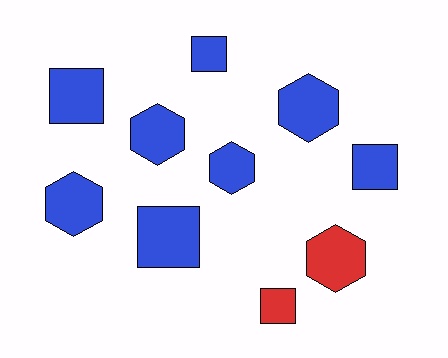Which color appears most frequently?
Blue, with 8 objects.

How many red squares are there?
There is 1 red square.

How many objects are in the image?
There are 10 objects.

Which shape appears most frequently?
Hexagon, with 5 objects.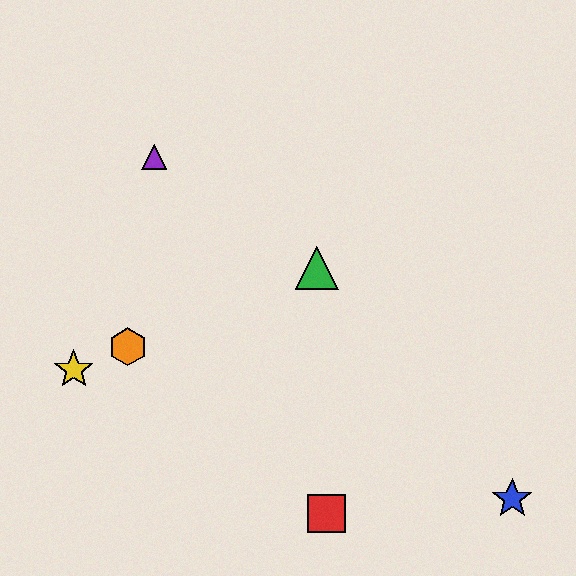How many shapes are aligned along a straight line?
3 shapes (the green triangle, the yellow star, the orange hexagon) are aligned along a straight line.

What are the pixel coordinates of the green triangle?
The green triangle is at (317, 268).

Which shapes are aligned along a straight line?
The green triangle, the yellow star, the orange hexagon are aligned along a straight line.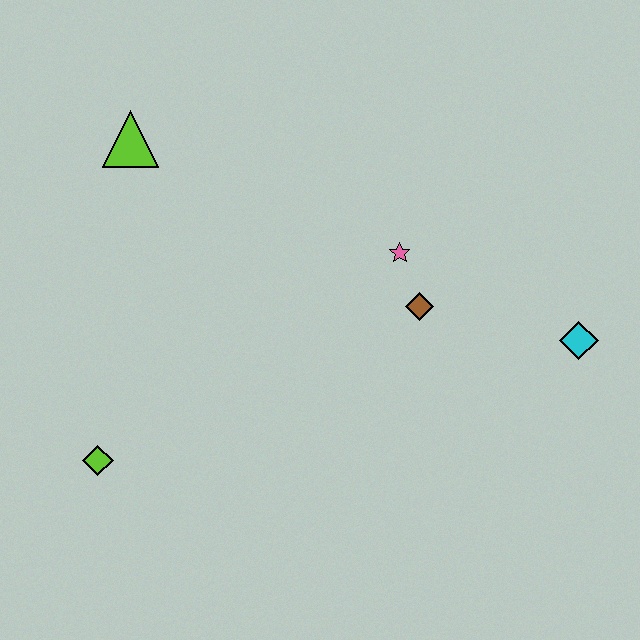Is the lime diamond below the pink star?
Yes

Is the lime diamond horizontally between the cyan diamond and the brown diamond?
No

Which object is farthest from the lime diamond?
The cyan diamond is farthest from the lime diamond.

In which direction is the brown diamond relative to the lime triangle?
The brown diamond is to the right of the lime triangle.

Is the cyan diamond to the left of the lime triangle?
No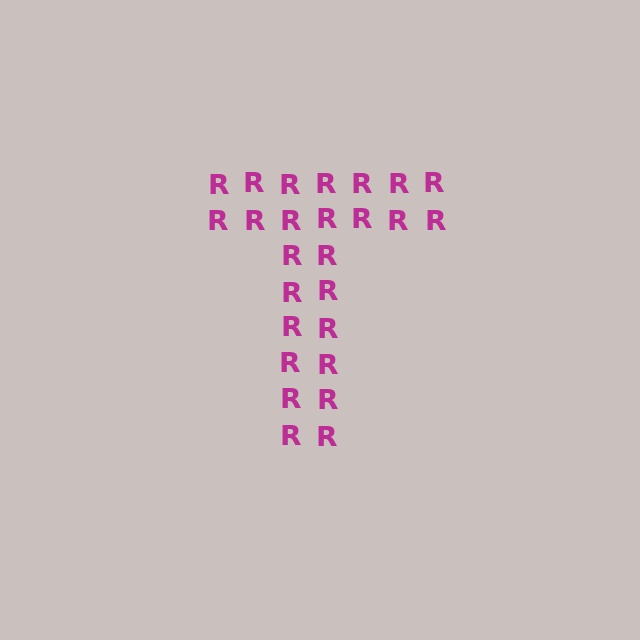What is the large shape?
The large shape is the letter T.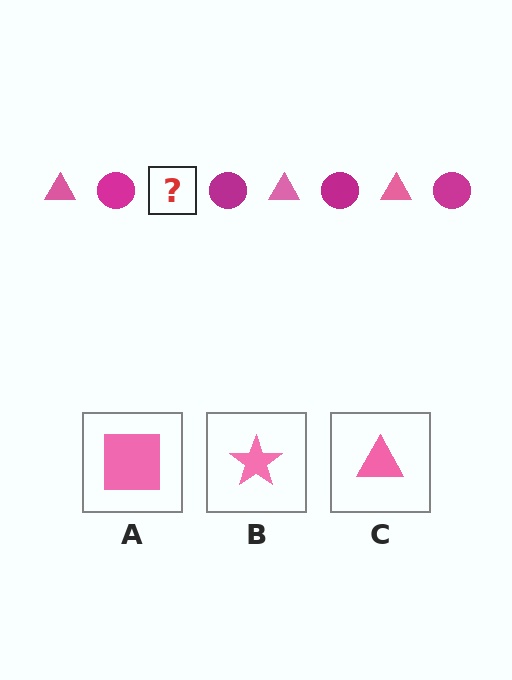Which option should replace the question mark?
Option C.